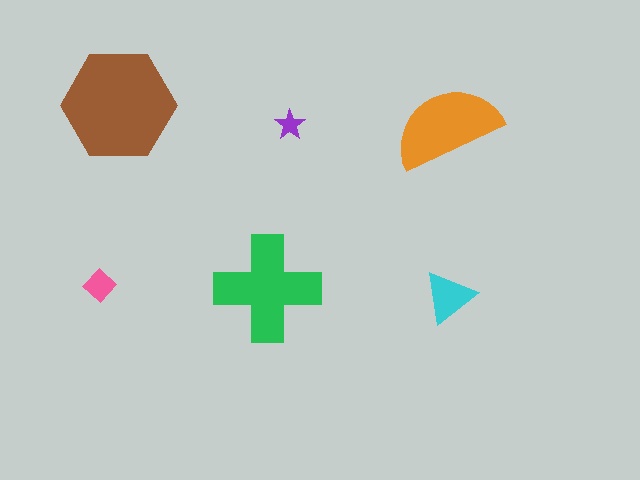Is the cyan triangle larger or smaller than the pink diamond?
Larger.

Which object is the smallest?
The purple star.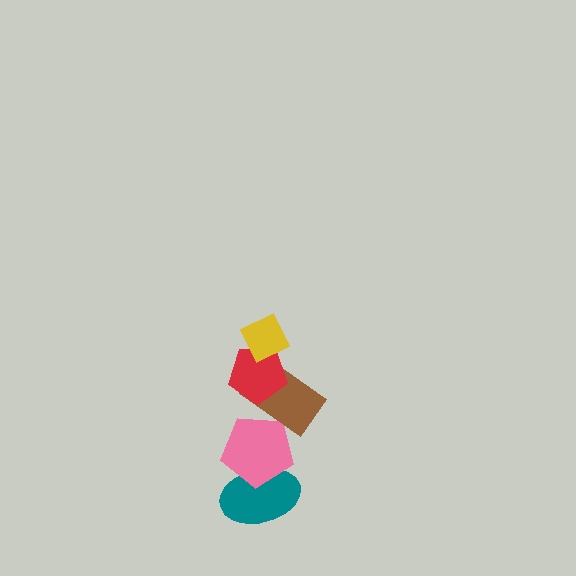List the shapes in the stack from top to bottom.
From top to bottom: the yellow diamond, the red pentagon, the brown rectangle, the pink pentagon, the teal ellipse.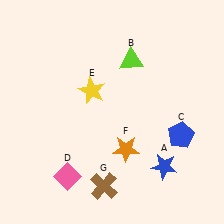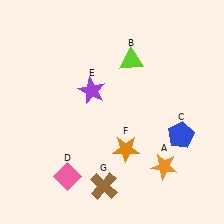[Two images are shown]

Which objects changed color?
A changed from blue to orange. E changed from yellow to purple.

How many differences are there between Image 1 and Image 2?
There are 2 differences between the two images.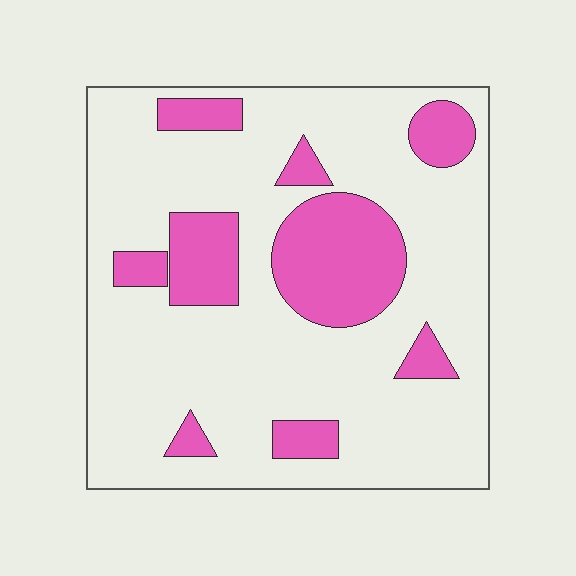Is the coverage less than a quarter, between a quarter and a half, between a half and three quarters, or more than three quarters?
Less than a quarter.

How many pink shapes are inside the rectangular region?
9.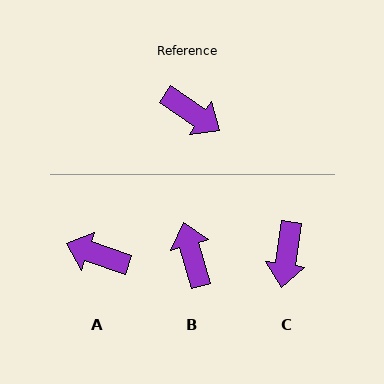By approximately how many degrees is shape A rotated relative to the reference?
Approximately 165 degrees clockwise.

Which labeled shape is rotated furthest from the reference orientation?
A, about 165 degrees away.